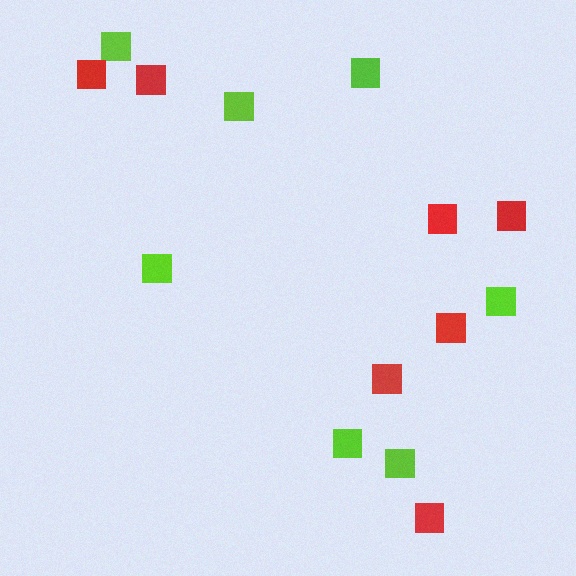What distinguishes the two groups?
There are 2 groups: one group of lime squares (7) and one group of red squares (7).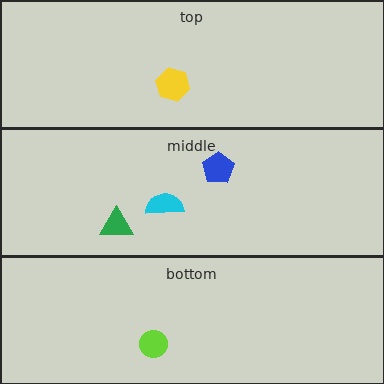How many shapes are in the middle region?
3.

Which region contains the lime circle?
The bottom region.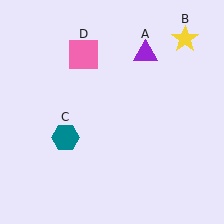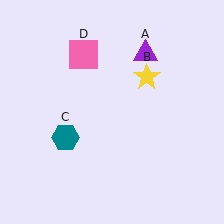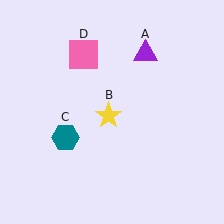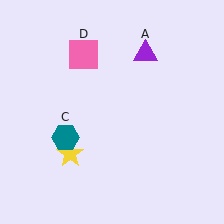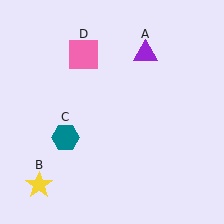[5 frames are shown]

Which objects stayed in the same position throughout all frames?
Purple triangle (object A) and teal hexagon (object C) and pink square (object D) remained stationary.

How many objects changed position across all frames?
1 object changed position: yellow star (object B).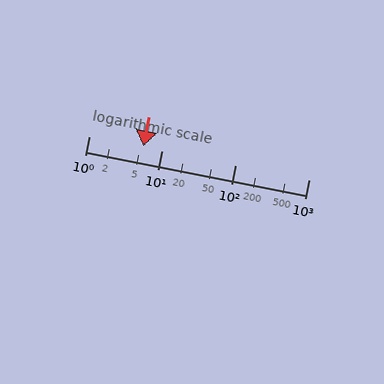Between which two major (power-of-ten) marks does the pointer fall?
The pointer is between 1 and 10.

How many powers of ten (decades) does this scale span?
The scale spans 3 decades, from 1 to 1000.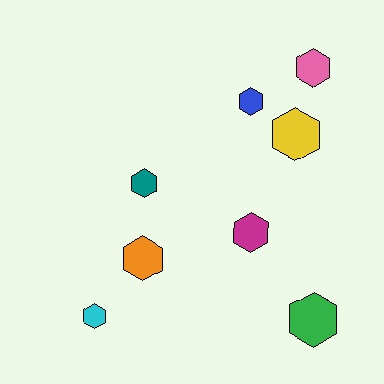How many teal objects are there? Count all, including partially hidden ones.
There is 1 teal object.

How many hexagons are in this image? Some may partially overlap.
There are 8 hexagons.